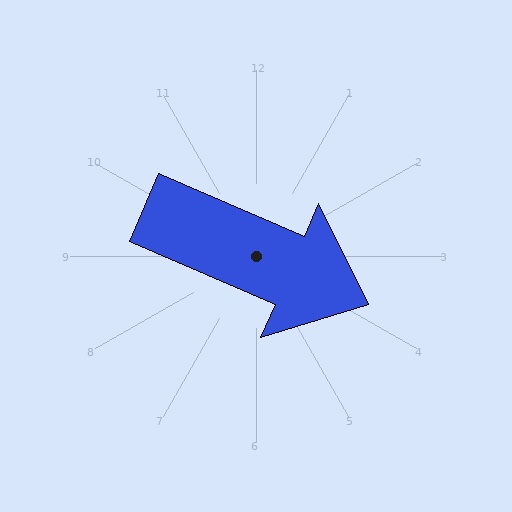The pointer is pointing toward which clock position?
Roughly 4 o'clock.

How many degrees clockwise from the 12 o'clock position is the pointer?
Approximately 113 degrees.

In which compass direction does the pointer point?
Southeast.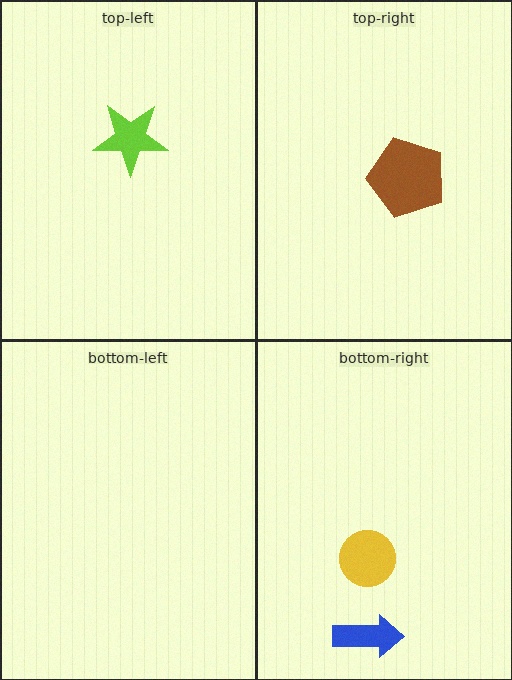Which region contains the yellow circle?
The bottom-right region.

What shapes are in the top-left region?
The lime star.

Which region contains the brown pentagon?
The top-right region.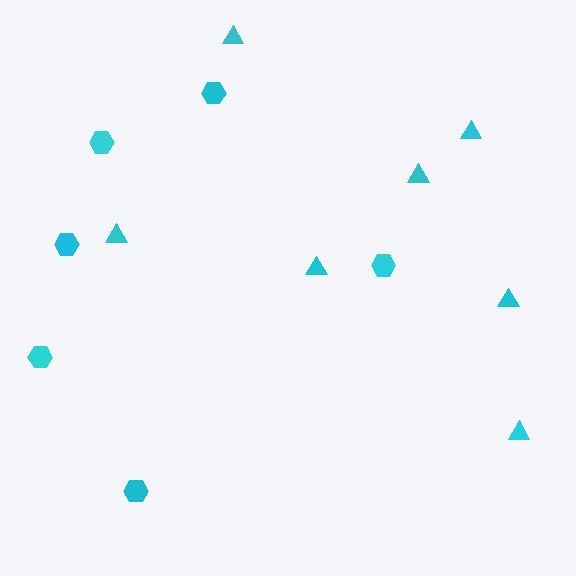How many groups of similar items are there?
There are 2 groups: one group of hexagons (6) and one group of triangles (7).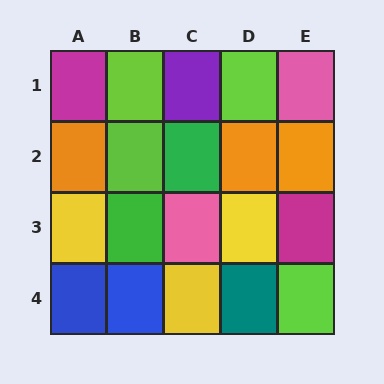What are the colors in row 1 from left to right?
Magenta, lime, purple, lime, pink.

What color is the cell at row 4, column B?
Blue.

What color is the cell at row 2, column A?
Orange.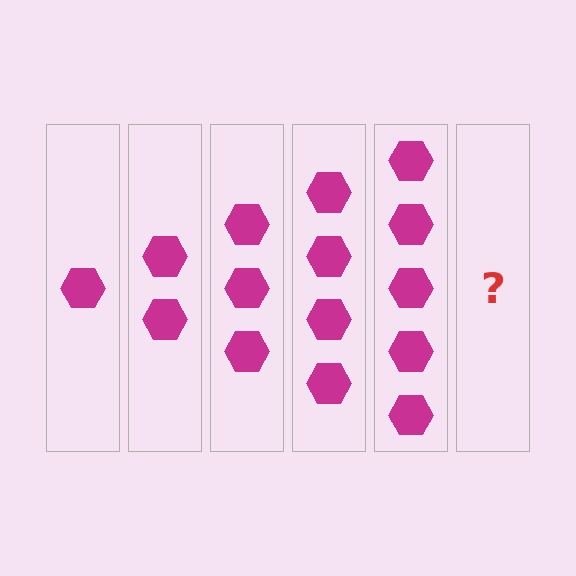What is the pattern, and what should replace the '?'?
The pattern is that each step adds one more hexagon. The '?' should be 6 hexagons.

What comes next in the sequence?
The next element should be 6 hexagons.